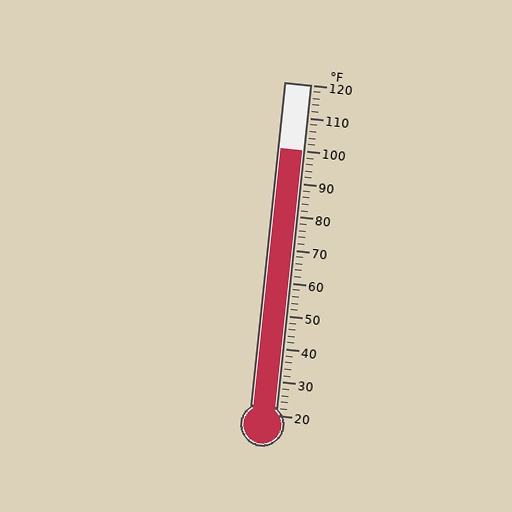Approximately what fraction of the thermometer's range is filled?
The thermometer is filled to approximately 80% of its range.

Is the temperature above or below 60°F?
The temperature is above 60°F.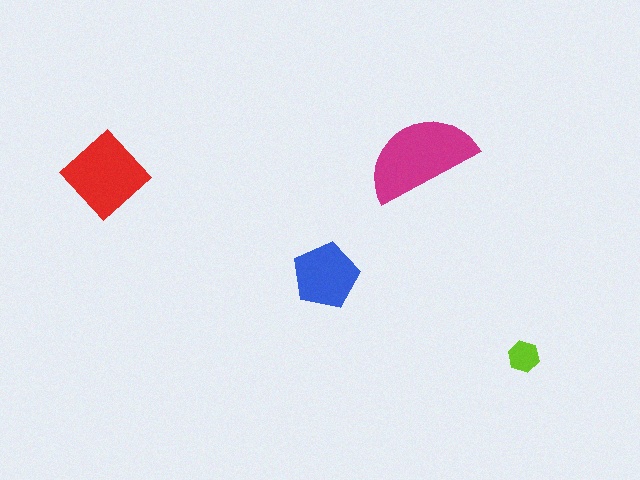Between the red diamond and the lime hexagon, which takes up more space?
The red diamond.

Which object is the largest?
The magenta semicircle.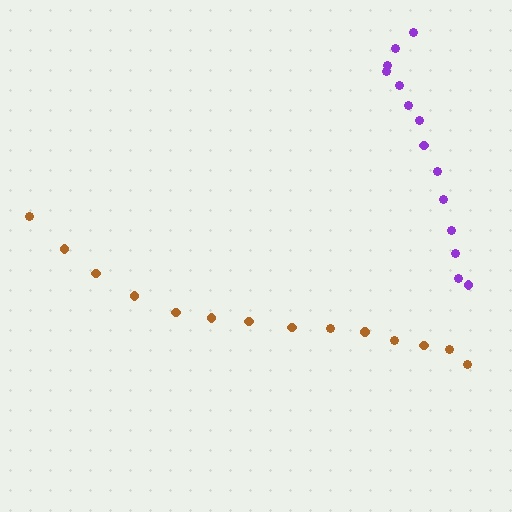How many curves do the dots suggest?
There are 2 distinct paths.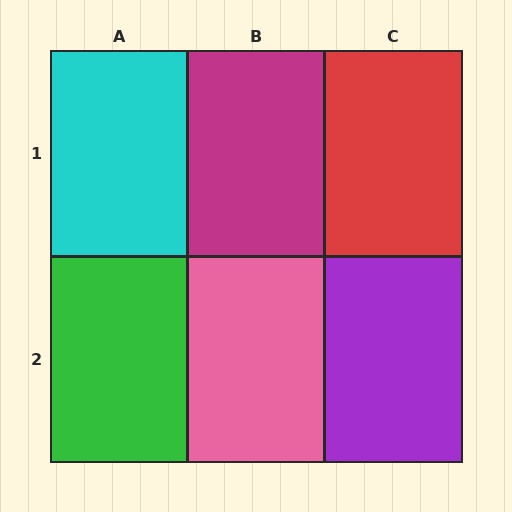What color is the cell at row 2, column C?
Purple.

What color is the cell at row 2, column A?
Green.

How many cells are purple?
1 cell is purple.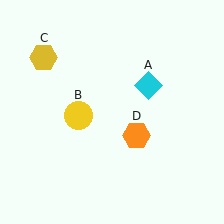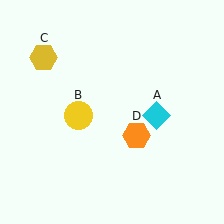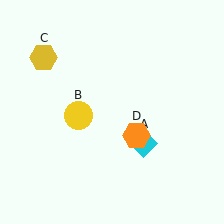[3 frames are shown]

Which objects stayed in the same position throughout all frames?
Yellow circle (object B) and yellow hexagon (object C) and orange hexagon (object D) remained stationary.